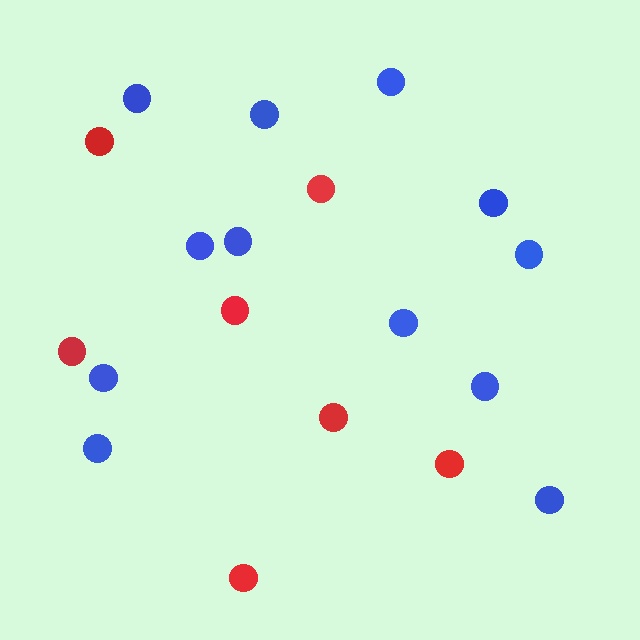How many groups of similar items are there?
There are 2 groups: one group of blue circles (12) and one group of red circles (7).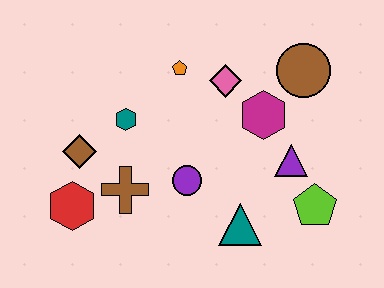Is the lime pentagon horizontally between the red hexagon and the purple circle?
No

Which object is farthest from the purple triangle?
The red hexagon is farthest from the purple triangle.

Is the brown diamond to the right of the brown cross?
No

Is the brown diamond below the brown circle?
Yes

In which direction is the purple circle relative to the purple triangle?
The purple circle is to the left of the purple triangle.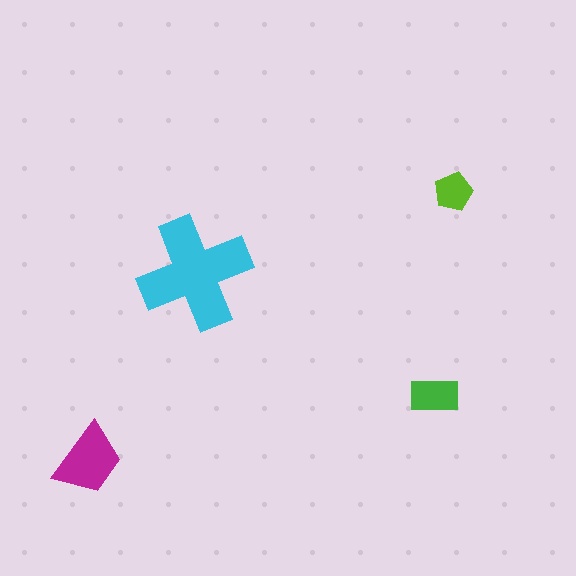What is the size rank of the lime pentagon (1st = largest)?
4th.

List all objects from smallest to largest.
The lime pentagon, the green rectangle, the magenta trapezoid, the cyan cross.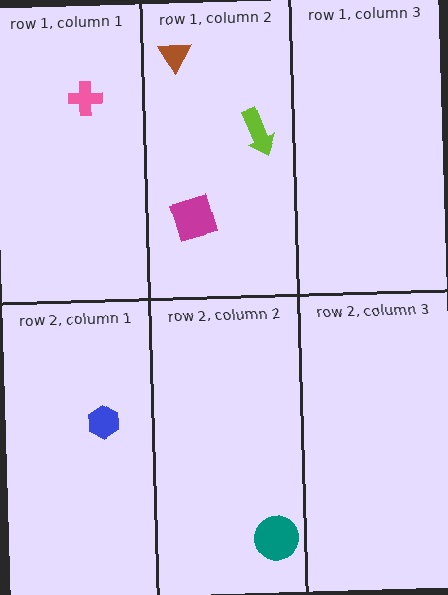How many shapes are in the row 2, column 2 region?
1.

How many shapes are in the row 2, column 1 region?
1.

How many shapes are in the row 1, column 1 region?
1.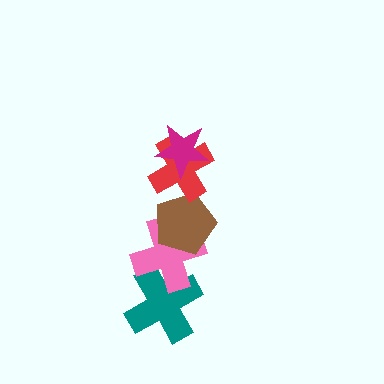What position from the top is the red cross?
The red cross is 2nd from the top.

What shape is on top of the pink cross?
The brown pentagon is on top of the pink cross.